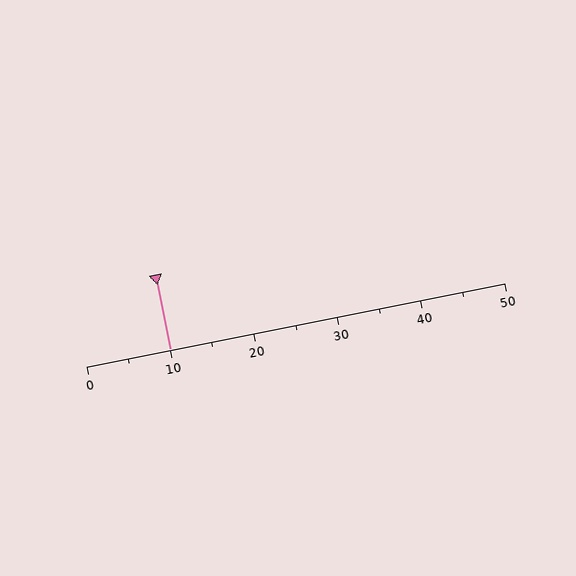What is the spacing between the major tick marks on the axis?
The major ticks are spaced 10 apart.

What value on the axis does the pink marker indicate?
The marker indicates approximately 10.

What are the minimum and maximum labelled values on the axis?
The axis runs from 0 to 50.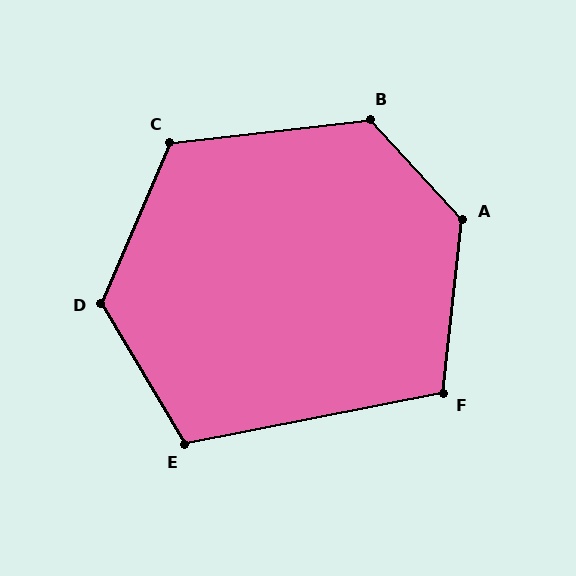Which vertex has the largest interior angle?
A, at approximately 131 degrees.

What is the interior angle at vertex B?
Approximately 126 degrees (obtuse).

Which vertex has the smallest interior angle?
F, at approximately 108 degrees.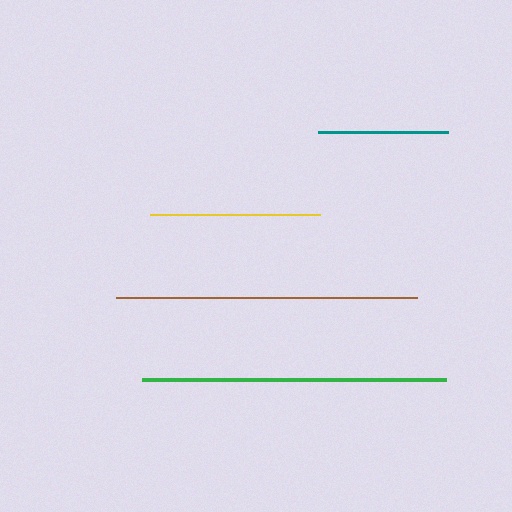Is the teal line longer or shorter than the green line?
The green line is longer than the teal line.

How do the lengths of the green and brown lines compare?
The green and brown lines are approximately the same length.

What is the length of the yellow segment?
The yellow segment is approximately 170 pixels long.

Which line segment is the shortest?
The teal line is the shortest at approximately 131 pixels.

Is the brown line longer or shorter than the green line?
The green line is longer than the brown line.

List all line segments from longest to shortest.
From longest to shortest: green, brown, yellow, teal.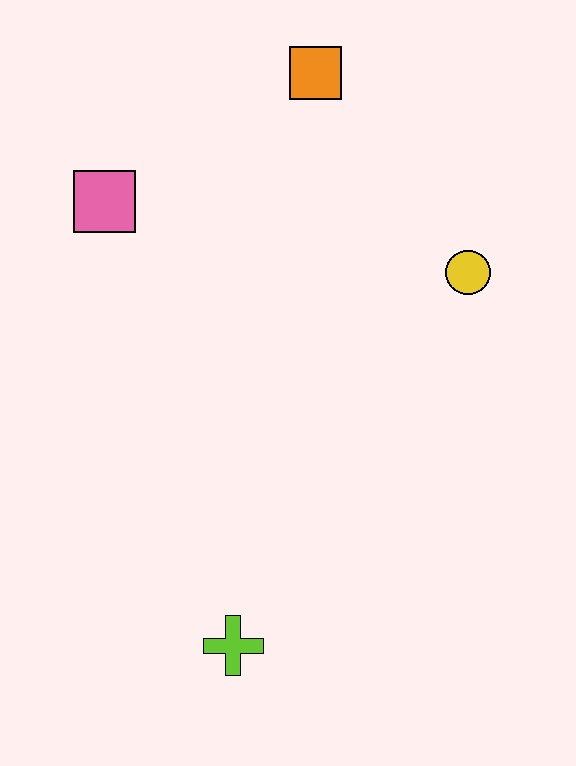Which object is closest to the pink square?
The orange square is closest to the pink square.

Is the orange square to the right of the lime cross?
Yes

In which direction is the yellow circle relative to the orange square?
The yellow circle is below the orange square.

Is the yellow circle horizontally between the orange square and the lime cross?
No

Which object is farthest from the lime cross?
The orange square is farthest from the lime cross.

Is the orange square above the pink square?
Yes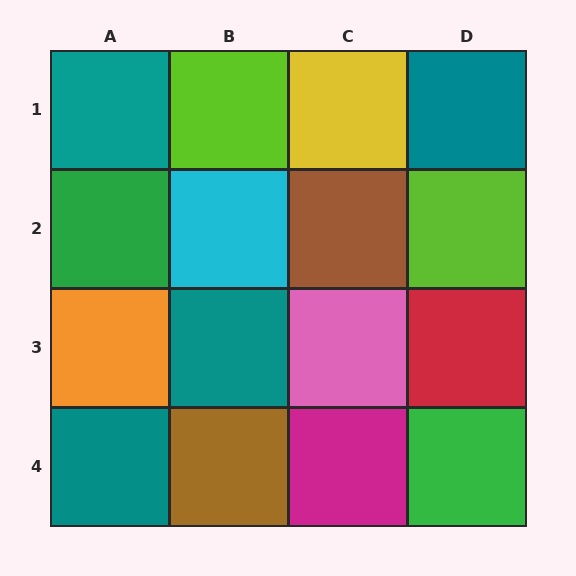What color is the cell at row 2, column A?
Green.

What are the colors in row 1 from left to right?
Teal, lime, yellow, teal.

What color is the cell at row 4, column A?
Teal.